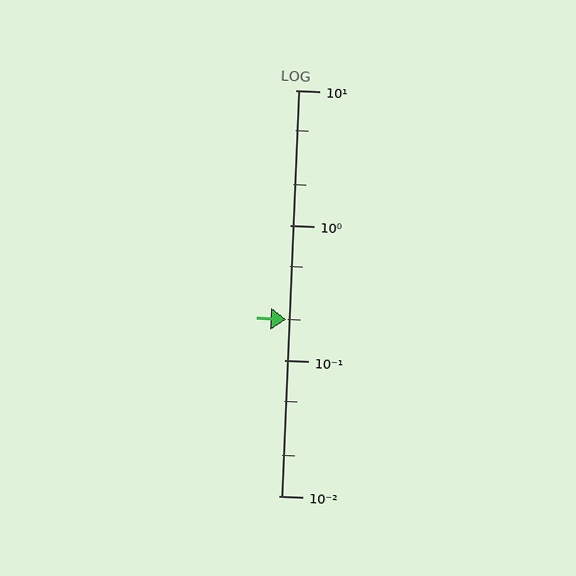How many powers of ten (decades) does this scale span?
The scale spans 3 decades, from 0.01 to 10.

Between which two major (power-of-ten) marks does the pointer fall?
The pointer is between 0.1 and 1.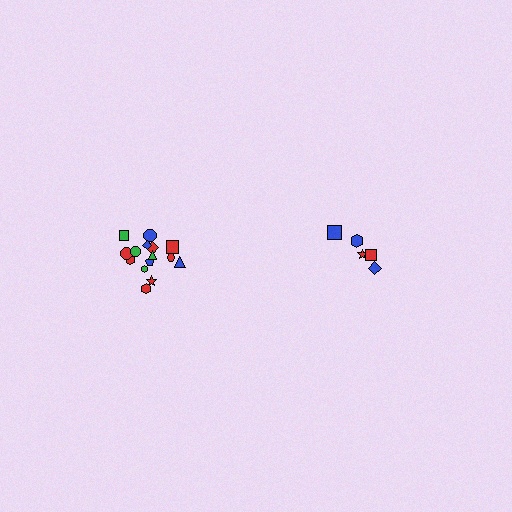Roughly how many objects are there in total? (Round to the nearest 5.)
Roughly 20 objects in total.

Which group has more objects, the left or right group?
The left group.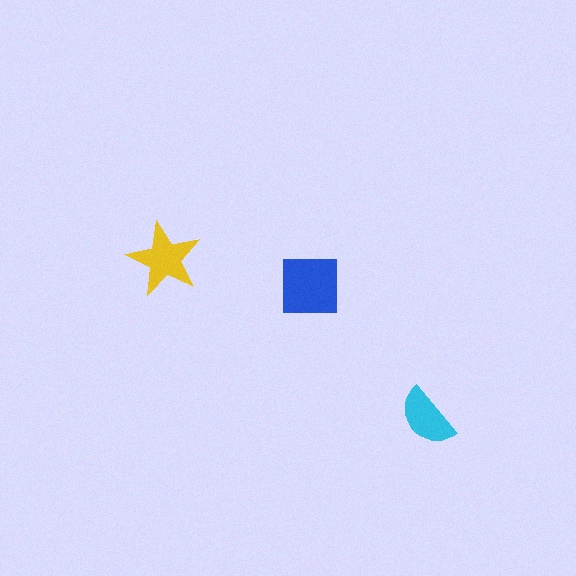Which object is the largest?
The blue square.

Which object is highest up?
The yellow star is topmost.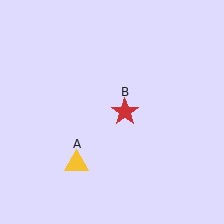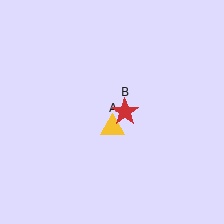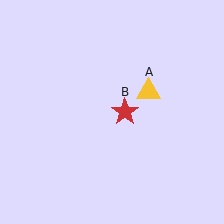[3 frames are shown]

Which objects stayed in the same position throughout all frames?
Red star (object B) remained stationary.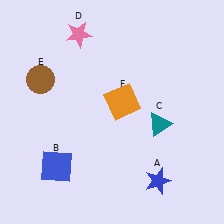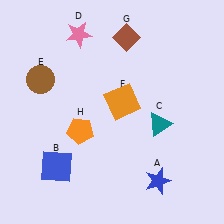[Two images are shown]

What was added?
A brown diamond (G), an orange pentagon (H) were added in Image 2.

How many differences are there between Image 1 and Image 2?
There are 2 differences between the two images.